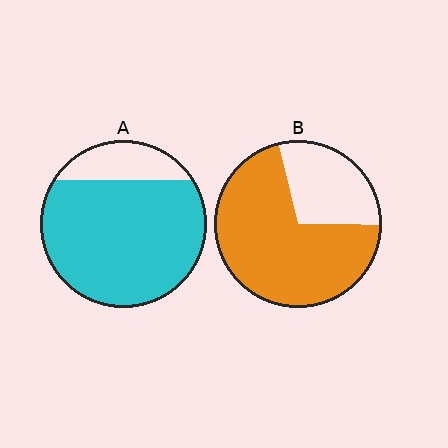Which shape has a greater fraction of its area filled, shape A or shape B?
Shape A.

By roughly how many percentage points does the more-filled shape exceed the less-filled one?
By roughly 10 percentage points (A over B).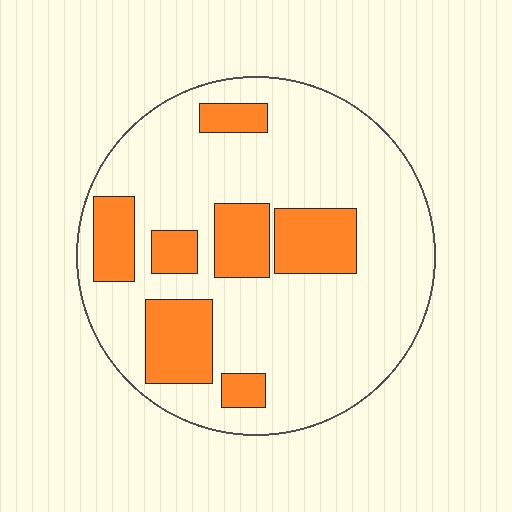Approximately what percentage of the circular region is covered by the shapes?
Approximately 25%.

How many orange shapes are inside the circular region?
7.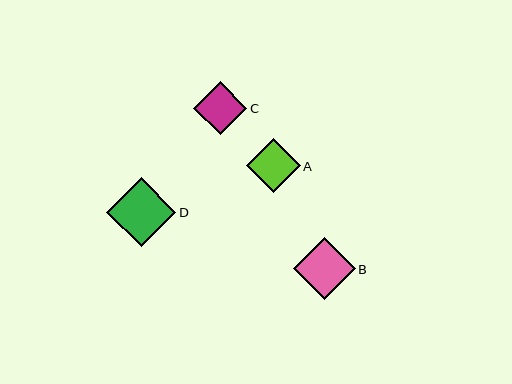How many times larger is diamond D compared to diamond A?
Diamond D is approximately 1.3 times the size of diamond A.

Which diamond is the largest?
Diamond D is the largest with a size of approximately 69 pixels.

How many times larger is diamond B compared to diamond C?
Diamond B is approximately 1.2 times the size of diamond C.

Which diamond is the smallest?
Diamond C is the smallest with a size of approximately 53 pixels.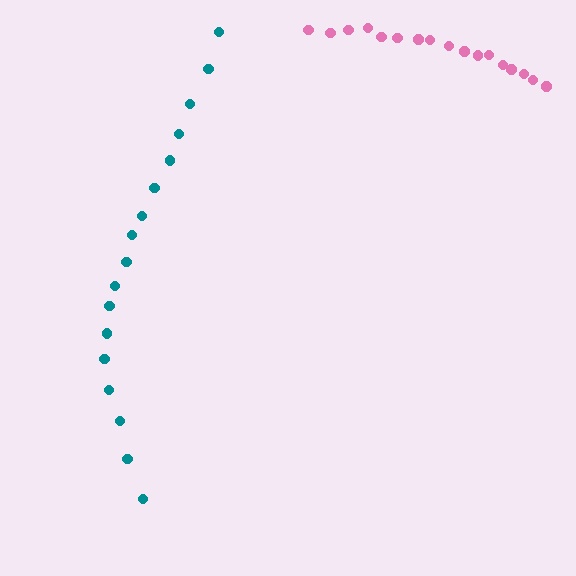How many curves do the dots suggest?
There are 2 distinct paths.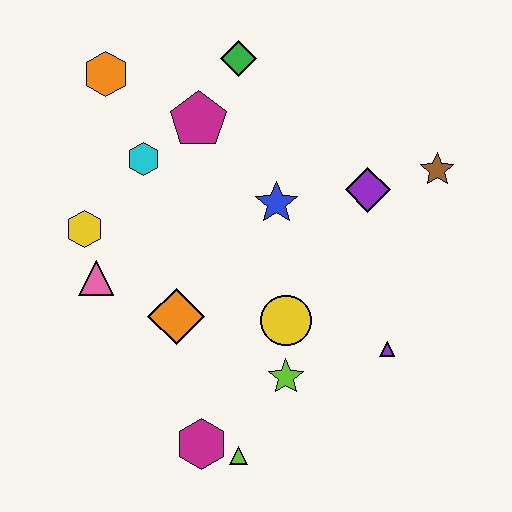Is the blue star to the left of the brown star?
Yes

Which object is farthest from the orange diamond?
The brown star is farthest from the orange diamond.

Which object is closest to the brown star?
The purple diamond is closest to the brown star.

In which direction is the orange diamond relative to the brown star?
The orange diamond is to the left of the brown star.